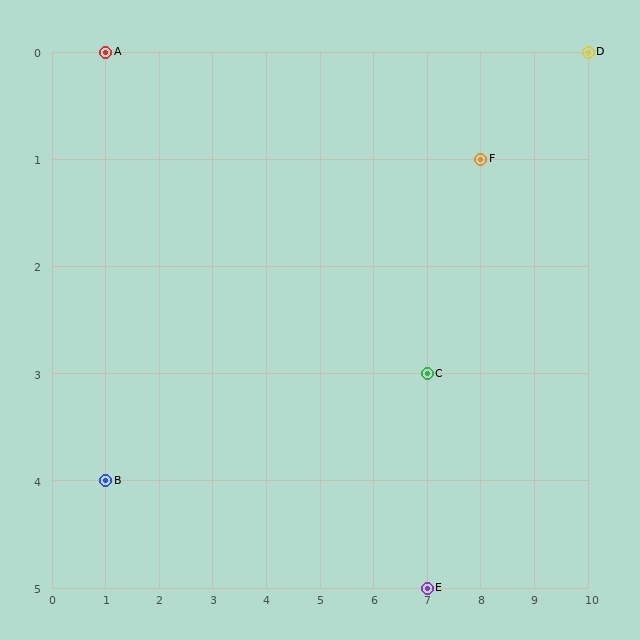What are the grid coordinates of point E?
Point E is at grid coordinates (7, 5).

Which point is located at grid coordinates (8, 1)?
Point F is at (8, 1).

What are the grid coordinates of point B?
Point B is at grid coordinates (1, 4).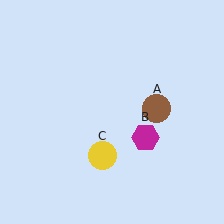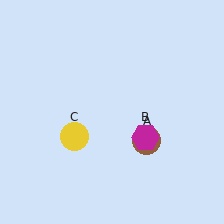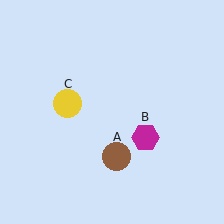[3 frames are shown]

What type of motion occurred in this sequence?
The brown circle (object A), yellow circle (object C) rotated clockwise around the center of the scene.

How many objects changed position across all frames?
2 objects changed position: brown circle (object A), yellow circle (object C).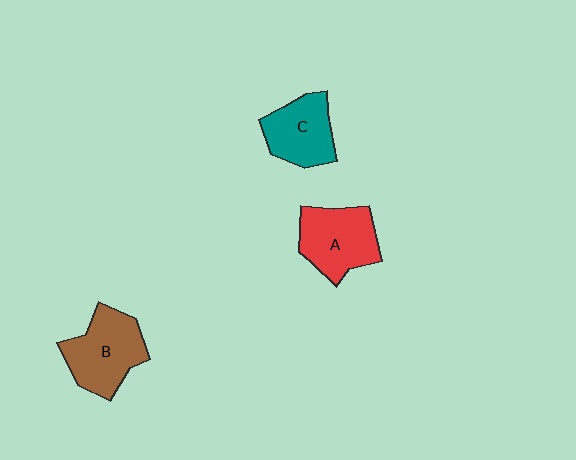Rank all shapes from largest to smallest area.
From largest to smallest: B (brown), A (red), C (teal).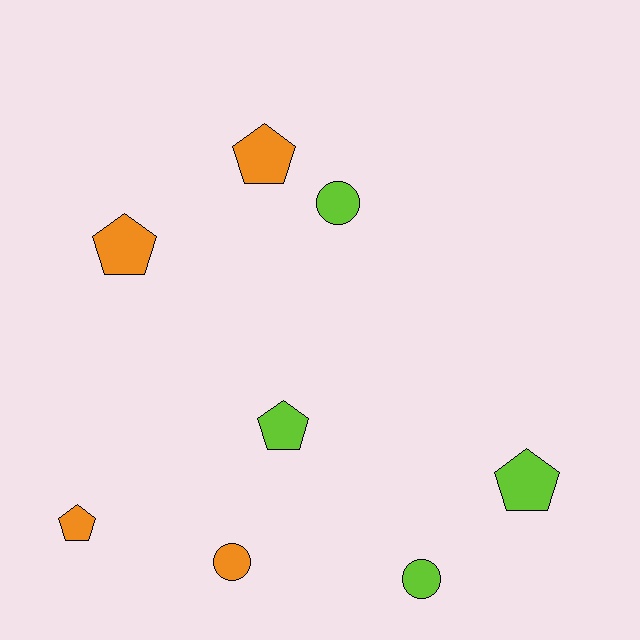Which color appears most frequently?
Orange, with 4 objects.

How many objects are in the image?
There are 8 objects.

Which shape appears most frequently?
Pentagon, with 5 objects.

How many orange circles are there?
There is 1 orange circle.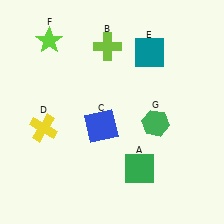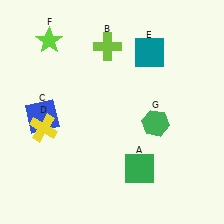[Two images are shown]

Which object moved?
The blue square (C) moved left.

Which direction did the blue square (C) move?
The blue square (C) moved left.